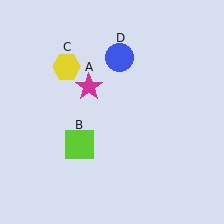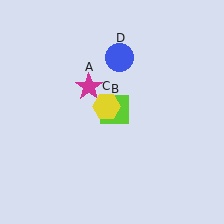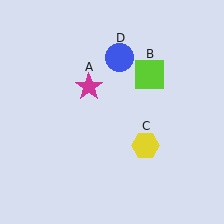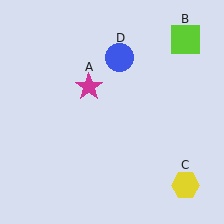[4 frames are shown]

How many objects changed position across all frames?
2 objects changed position: lime square (object B), yellow hexagon (object C).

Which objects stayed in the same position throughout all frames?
Magenta star (object A) and blue circle (object D) remained stationary.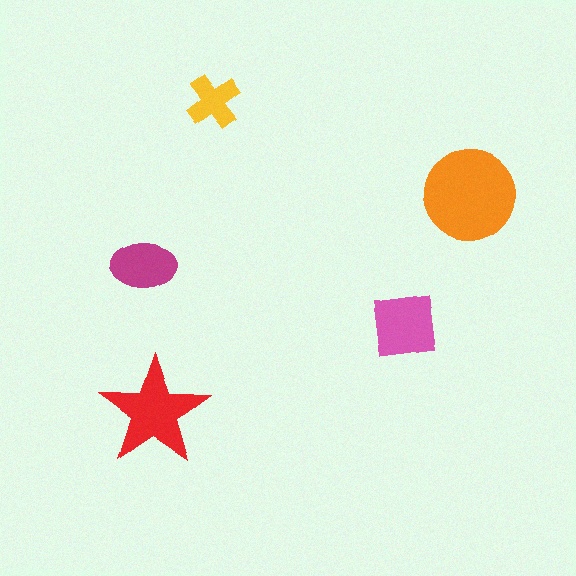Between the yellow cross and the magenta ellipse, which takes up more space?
The magenta ellipse.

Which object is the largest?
The orange circle.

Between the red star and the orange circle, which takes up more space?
The orange circle.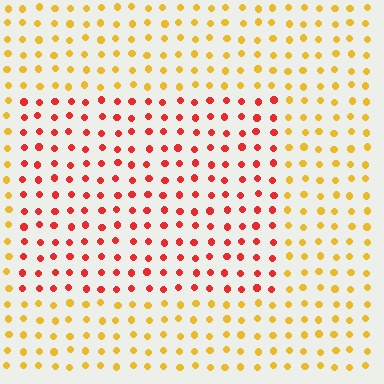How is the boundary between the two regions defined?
The boundary is defined purely by a slight shift in hue (about 47 degrees). Spacing, size, and orientation are identical on both sides.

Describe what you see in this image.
The image is filled with small yellow elements in a uniform arrangement. A rectangle-shaped region is visible where the elements are tinted to a slightly different hue, forming a subtle color boundary.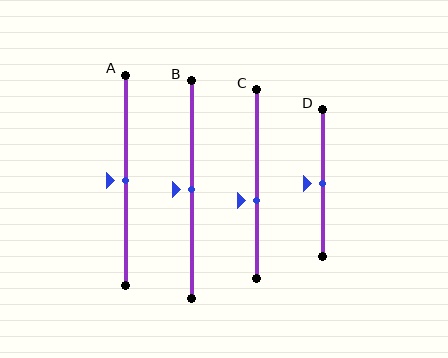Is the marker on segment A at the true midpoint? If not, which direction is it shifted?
Yes, the marker on segment A is at the true midpoint.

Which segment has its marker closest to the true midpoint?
Segment A has its marker closest to the true midpoint.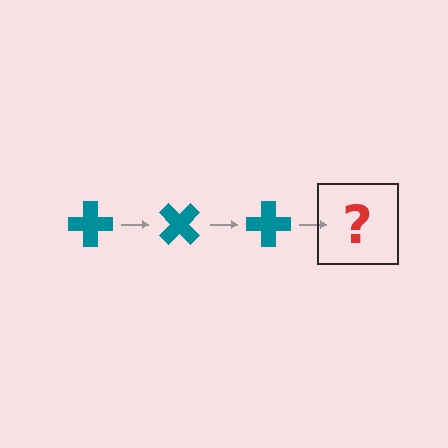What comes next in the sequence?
The next element should be a teal cross rotated 135 degrees.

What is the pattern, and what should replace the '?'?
The pattern is that the cross rotates 45 degrees each step. The '?' should be a teal cross rotated 135 degrees.